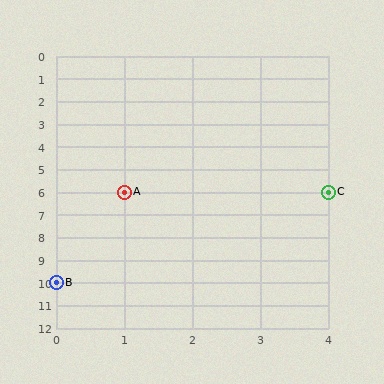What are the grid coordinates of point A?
Point A is at grid coordinates (1, 6).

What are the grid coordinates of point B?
Point B is at grid coordinates (0, 10).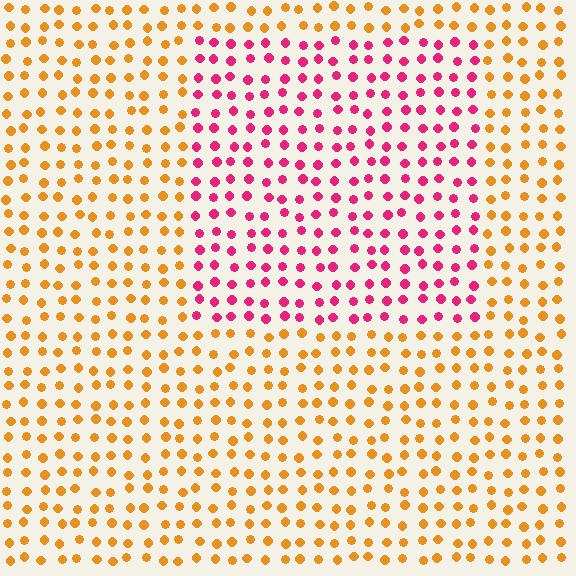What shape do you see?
I see a rectangle.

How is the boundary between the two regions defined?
The boundary is defined purely by a slight shift in hue (about 62 degrees). Spacing, size, and orientation are identical on both sides.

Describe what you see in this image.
The image is filled with small orange elements in a uniform arrangement. A rectangle-shaped region is visible where the elements are tinted to a slightly different hue, forming a subtle color boundary.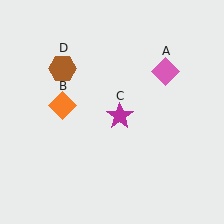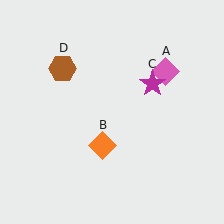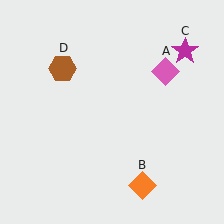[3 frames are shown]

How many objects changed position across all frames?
2 objects changed position: orange diamond (object B), magenta star (object C).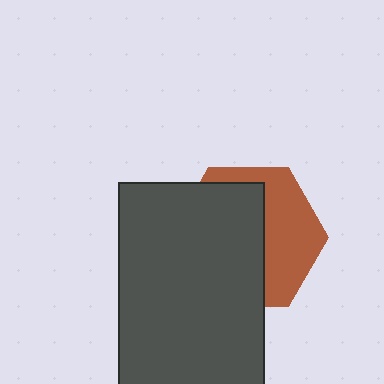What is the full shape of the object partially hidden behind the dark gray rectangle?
The partially hidden object is a brown hexagon.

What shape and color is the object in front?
The object in front is a dark gray rectangle.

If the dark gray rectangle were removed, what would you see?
You would see the complete brown hexagon.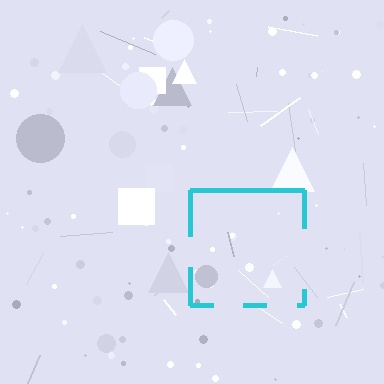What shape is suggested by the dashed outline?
The dashed outline suggests a square.